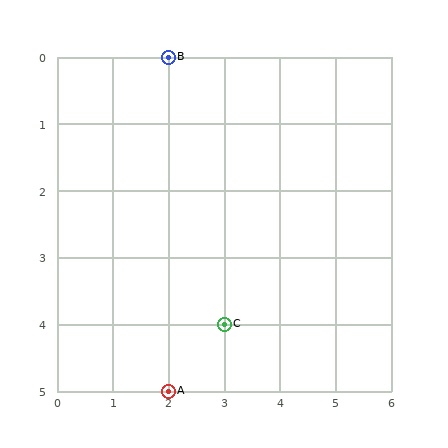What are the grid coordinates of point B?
Point B is at grid coordinates (2, 0).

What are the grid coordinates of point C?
Point C is at grid coordinates (3, 4).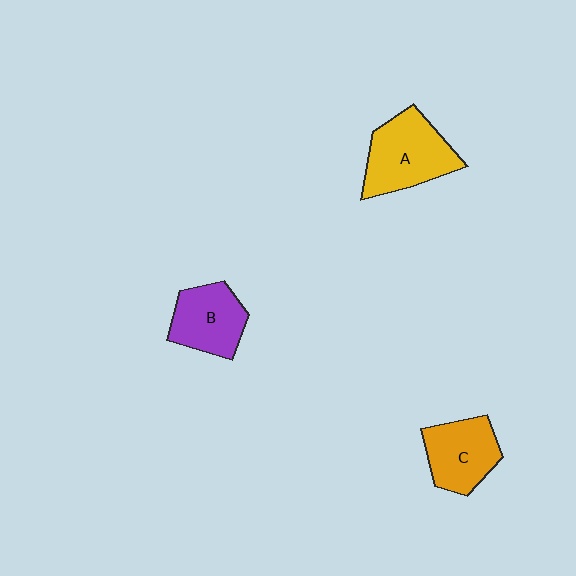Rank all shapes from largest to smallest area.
From largest to smallest: A (yellow), C (orange), B (purple).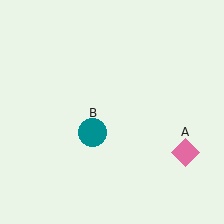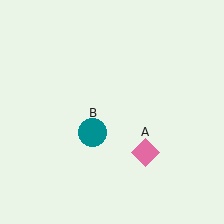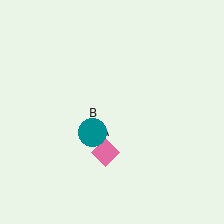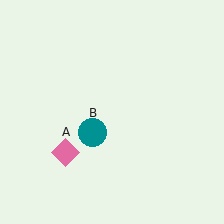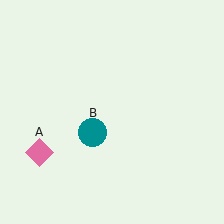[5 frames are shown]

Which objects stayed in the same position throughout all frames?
Teal circle (object B) remained stationary.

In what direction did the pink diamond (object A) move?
The pink diamond (object A) moved left.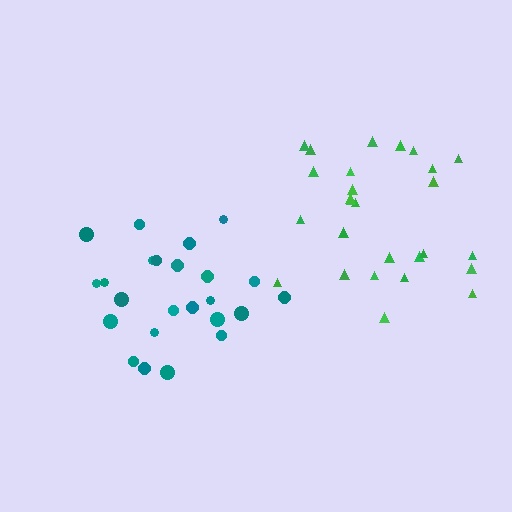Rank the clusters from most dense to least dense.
teal, green.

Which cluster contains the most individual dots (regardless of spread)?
Green (27).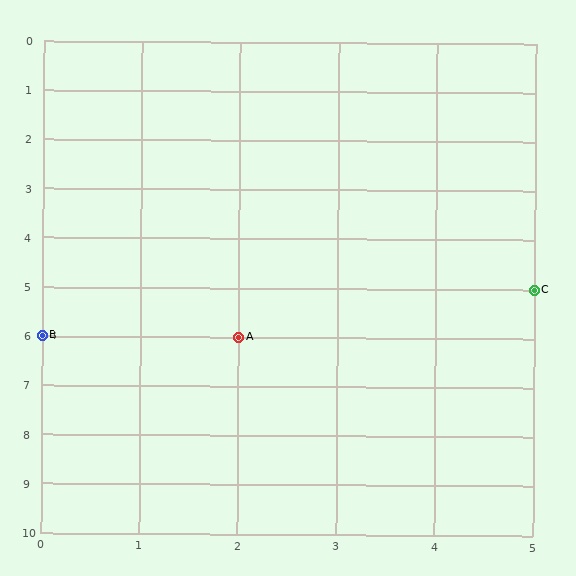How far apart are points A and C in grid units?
Points A and C are 3 columns and 1 row apart (about 3.2 grid units diagonally).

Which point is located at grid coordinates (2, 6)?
Point A is at (2, 6).